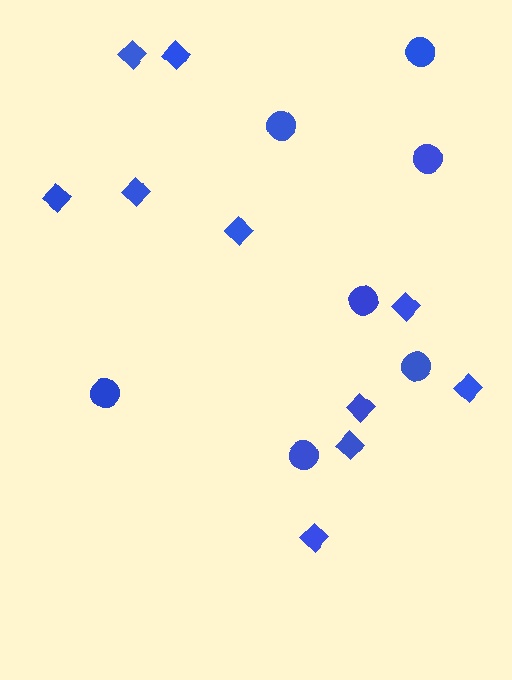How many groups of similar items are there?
There are 2 groups: one group of circles (7) and one group of diamonds (10).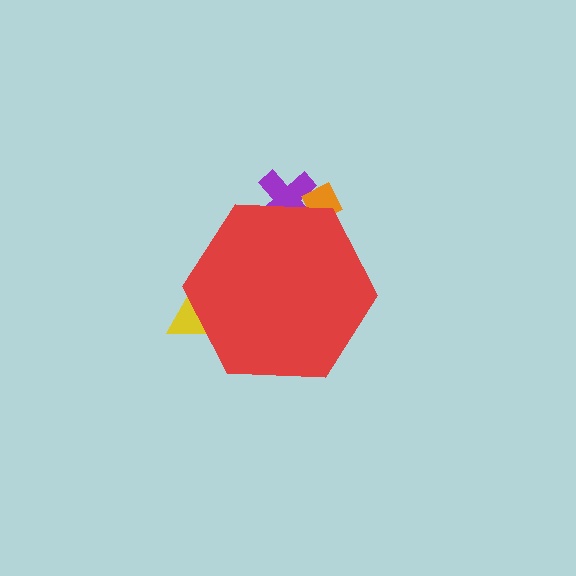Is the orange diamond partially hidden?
Yes, the orange diamond is partially hidden behind the red hexagon.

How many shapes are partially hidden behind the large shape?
3 shapes are partially hidden.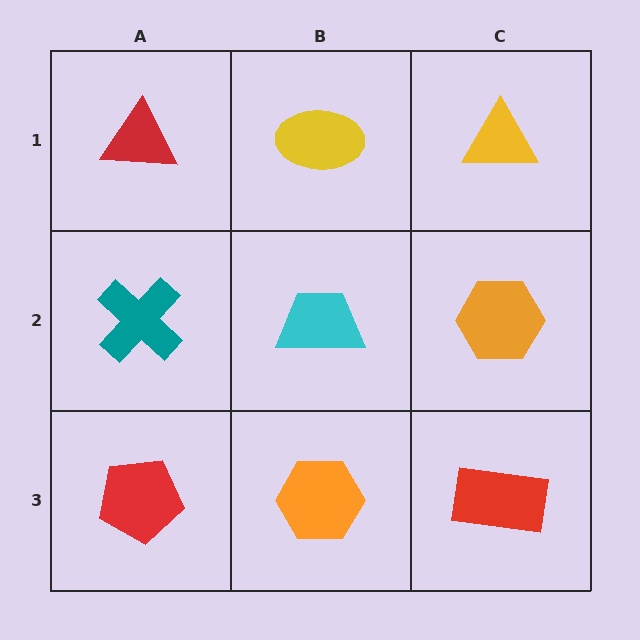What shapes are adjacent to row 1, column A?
A teal cross (row 2, column A), a yellow ellipse (row 1, column B).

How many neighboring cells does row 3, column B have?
3.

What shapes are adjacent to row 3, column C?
An orange hexagon (row 2, column C), an orange hexagon (row 3, column B).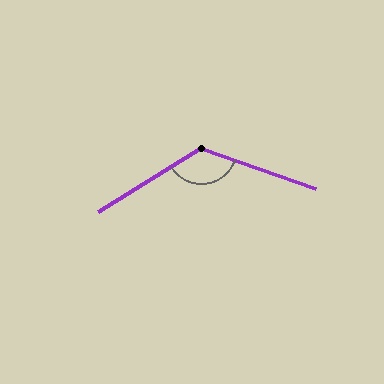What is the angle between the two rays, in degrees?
Approximately 128 degrees.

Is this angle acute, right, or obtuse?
It is obtuse.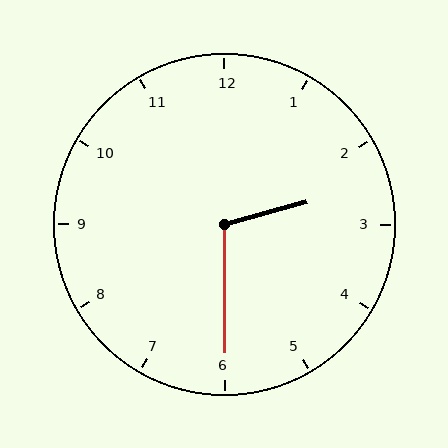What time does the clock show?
2:30.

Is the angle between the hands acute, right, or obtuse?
It is obtuse.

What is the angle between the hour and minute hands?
Approximately 105 degrees.